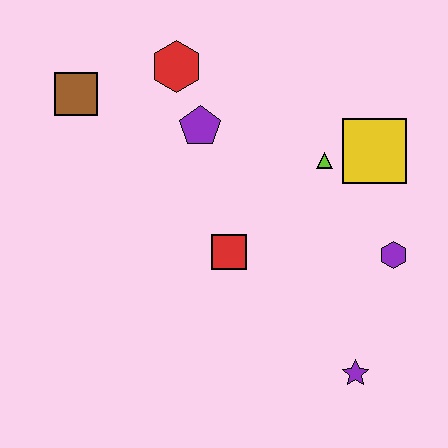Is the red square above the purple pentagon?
No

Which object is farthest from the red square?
The brown square is farthest from the red square.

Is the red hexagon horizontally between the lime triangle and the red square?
No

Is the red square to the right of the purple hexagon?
No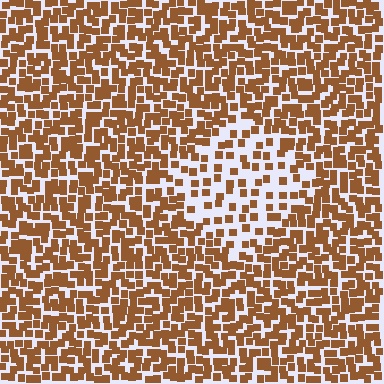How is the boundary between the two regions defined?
The boundary is defined by a change in element density (approximately 2.2x ratio). All elements are the same color, size, and shape.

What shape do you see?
I see a diamond.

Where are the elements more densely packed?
The elements are more densely packed outside the diamond boundary.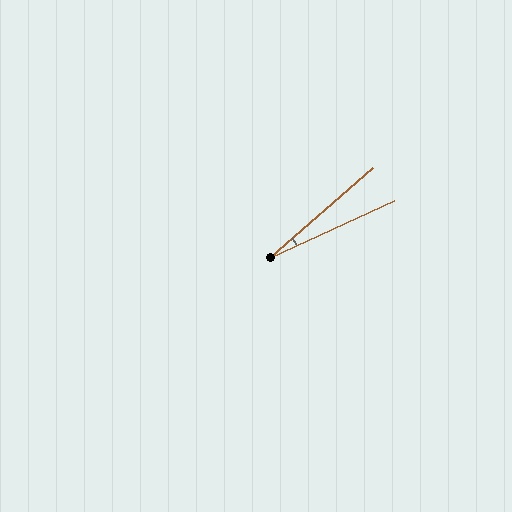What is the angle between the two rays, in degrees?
Approximately 16 degrees.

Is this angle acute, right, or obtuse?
It is acute.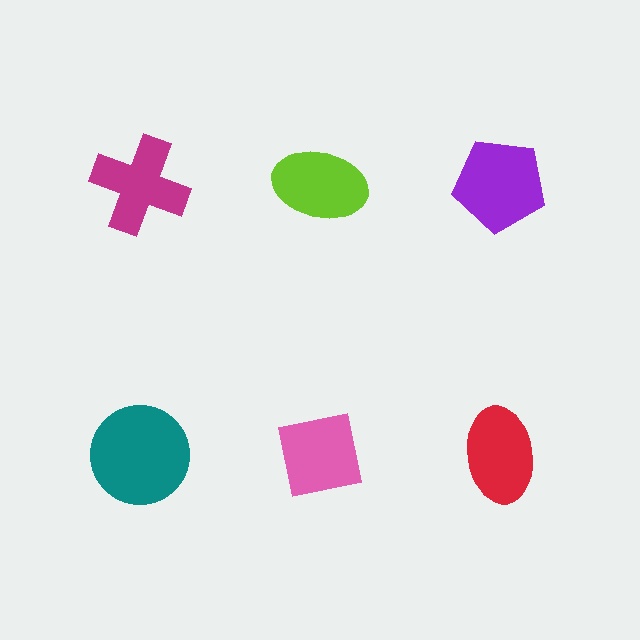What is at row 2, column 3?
A red ellipse.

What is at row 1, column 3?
A purple pentagon.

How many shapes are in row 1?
3 shapes.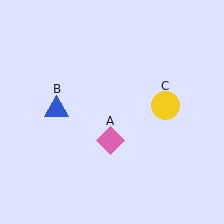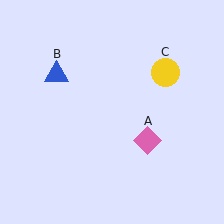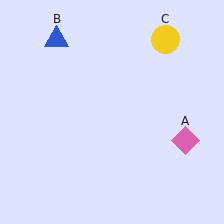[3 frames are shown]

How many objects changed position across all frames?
3 objects changed position: pink diamond (object A), blue triangle (object B), yellow circle (object C).